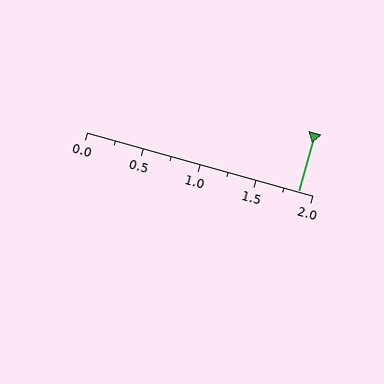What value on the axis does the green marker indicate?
The marker indicates approximately 1.88.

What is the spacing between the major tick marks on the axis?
The major ticks are spaced 0.5 apart.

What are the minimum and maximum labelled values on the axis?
The axis runs from 0.0 to 2.0.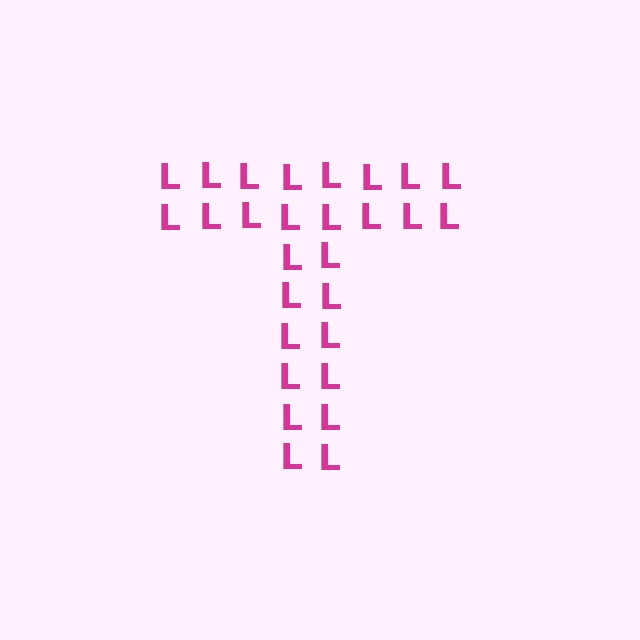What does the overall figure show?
The overall figure shows the letter T.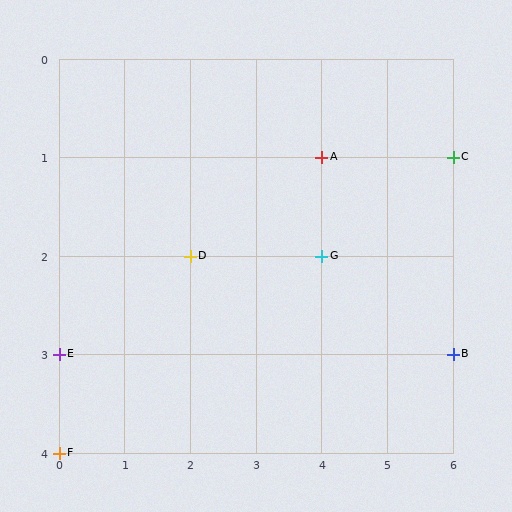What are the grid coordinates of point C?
Point C is at grid coordinates (6, 1).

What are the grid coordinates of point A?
Point A is at grid coordinates (4, 1).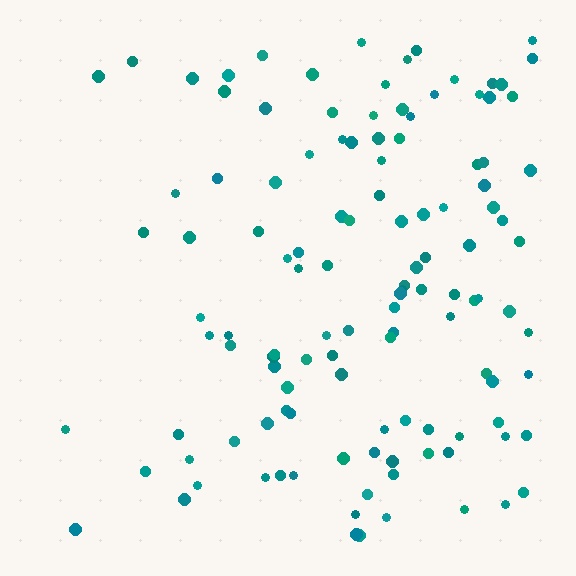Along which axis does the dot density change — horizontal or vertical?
Horizontal.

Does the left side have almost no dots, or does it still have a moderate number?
Still a moderate number, just noticeably fewer than the right.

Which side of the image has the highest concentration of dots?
The right.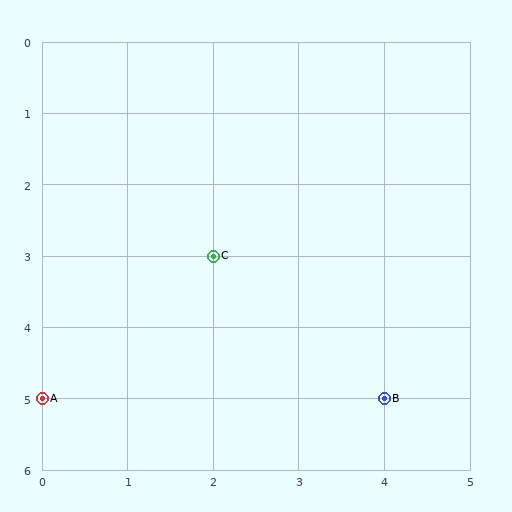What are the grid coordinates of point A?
Point A is at grid coordinates (0, 5).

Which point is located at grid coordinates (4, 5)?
Point B is at (4, 5).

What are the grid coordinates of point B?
Point B is at grid coordinates (4, 5).